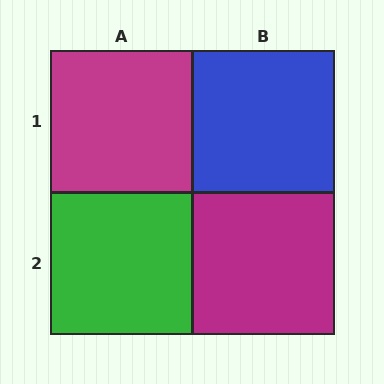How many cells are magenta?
2 cells are magenta.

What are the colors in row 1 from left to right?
Magenta, blue.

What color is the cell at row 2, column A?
Green.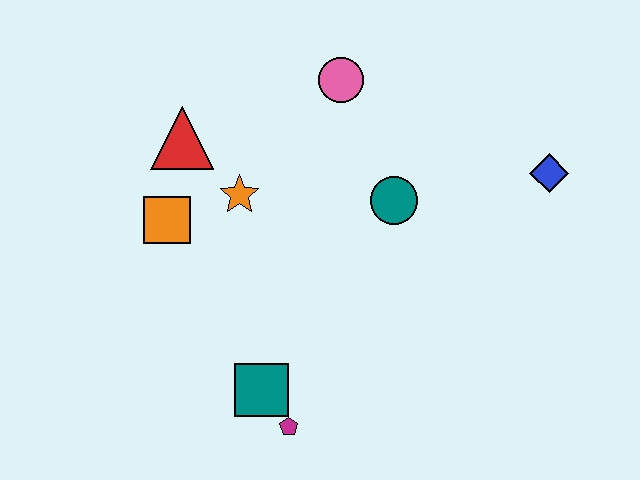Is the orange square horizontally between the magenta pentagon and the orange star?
No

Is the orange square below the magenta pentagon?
No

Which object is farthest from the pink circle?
The magenta pentagon is farthest from the pink circle.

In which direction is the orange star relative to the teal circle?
The orange star is to the left of the teal circle.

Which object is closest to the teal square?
The magenta pentagon is closest to the teal square.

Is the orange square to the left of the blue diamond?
Yes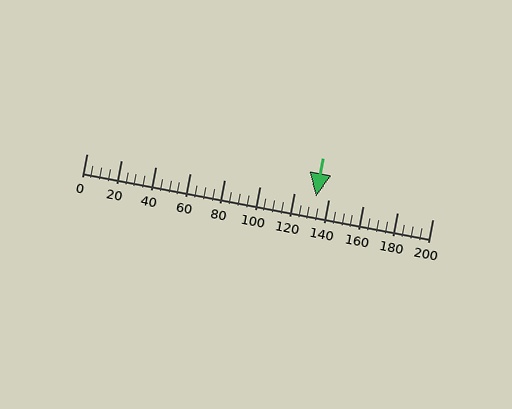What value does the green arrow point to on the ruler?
The green arrow points to approximately 133.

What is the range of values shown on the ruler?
The ruler shows values from 0 to 200.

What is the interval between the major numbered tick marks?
The major tick marks are spaced 20 units apart.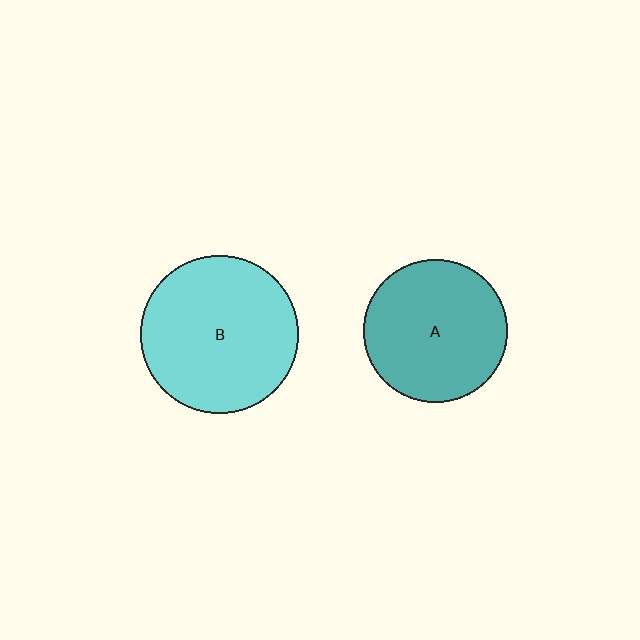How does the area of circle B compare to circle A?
Approximately 1.2 times.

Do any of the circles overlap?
No, none of the circles overlap.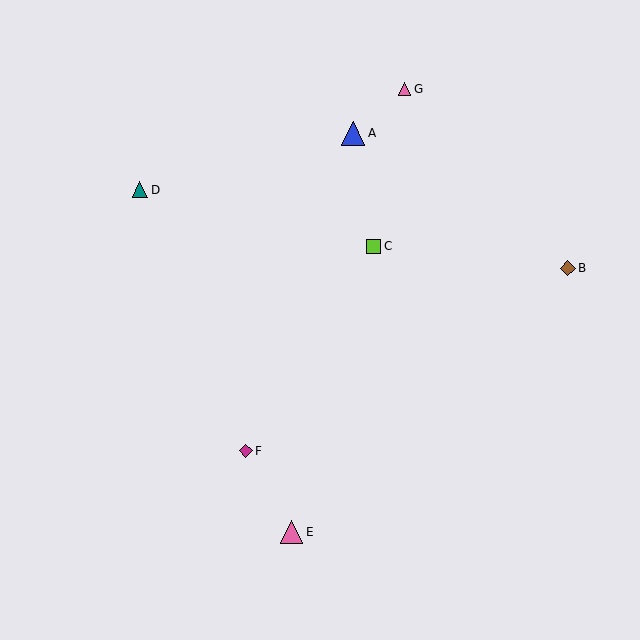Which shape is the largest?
The blue triangle (labeled A) is the largest.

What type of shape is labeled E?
Shape E is a pink triangle.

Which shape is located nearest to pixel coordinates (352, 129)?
The blue triangle (labeled A) at (353, 133) is nearest to that location.